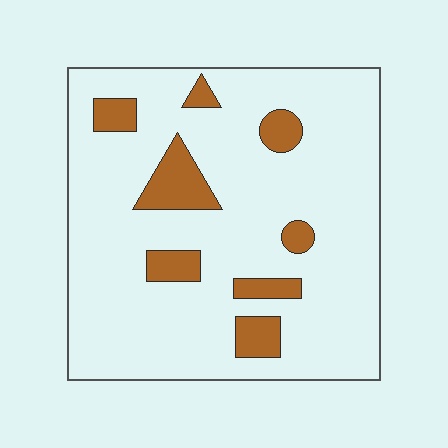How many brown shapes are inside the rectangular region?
8.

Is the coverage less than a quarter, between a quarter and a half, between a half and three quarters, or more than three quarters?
Less than a quarter.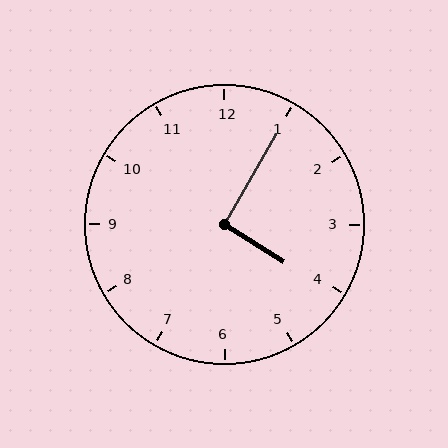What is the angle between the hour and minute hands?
Approximately 92 degrees.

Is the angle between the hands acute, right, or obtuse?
It is right.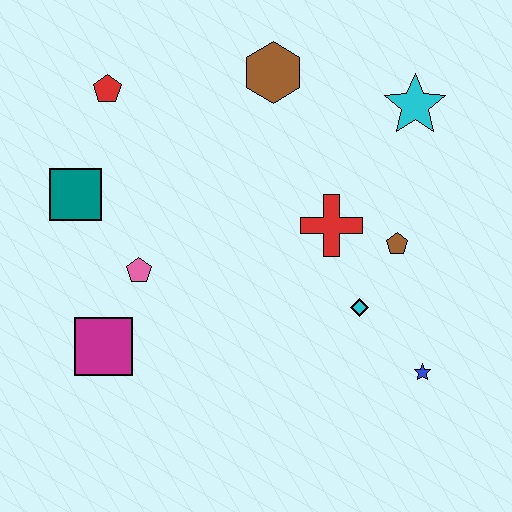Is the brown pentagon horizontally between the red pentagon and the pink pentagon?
No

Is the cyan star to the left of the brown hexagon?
No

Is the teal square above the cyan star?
No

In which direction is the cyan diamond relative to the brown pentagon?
The cyan diamond is below the brown pentagon.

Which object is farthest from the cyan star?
The magenta square is farthest from the cyan star.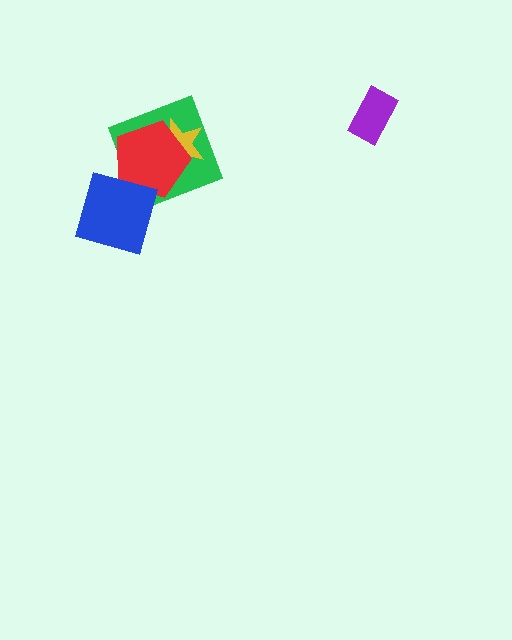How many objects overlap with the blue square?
1 object overlaps with the blue square.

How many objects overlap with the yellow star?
2 objects overlap with the yellow star.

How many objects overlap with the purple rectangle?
0 objects overlap with the purple rectangle.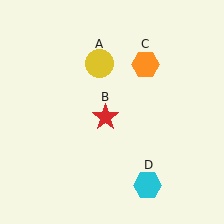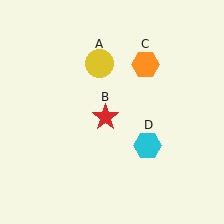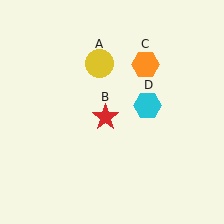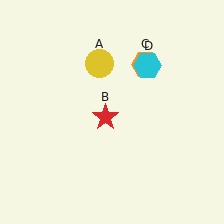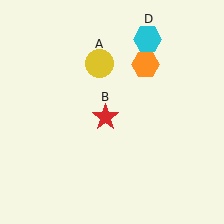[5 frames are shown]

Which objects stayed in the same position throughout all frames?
Yellow circle (object A) and red star (object B) and orange hexagon (object C) remained stationary.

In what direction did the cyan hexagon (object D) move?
The cyan hexagon (object D) moved up.